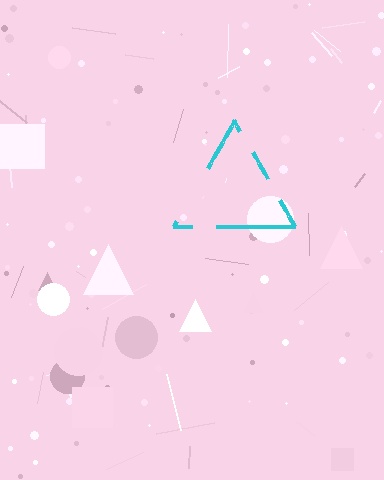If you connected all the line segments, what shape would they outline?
They would outline a triangle.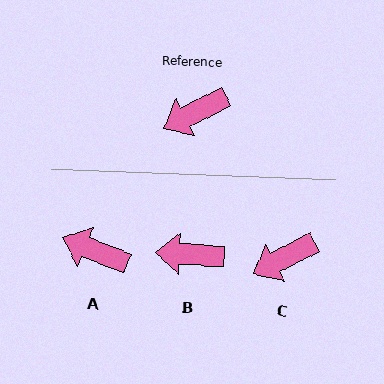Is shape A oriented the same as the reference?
No, it is off by about 49 degrees.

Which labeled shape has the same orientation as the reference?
C.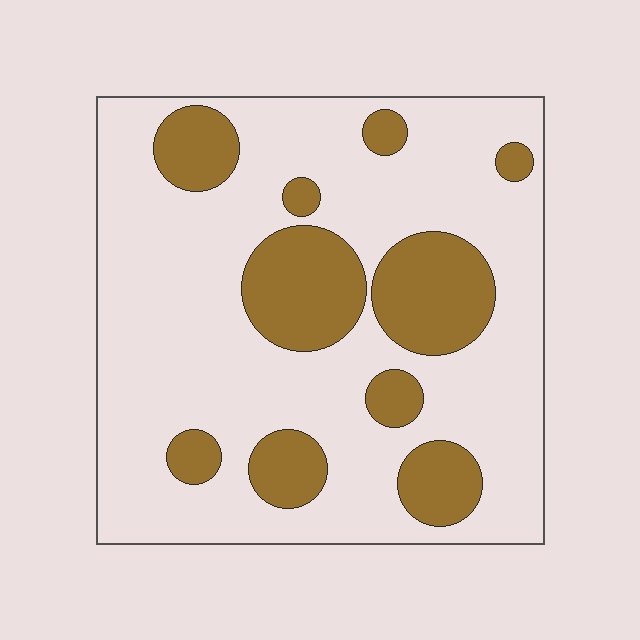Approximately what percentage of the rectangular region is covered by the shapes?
Approximately 25%.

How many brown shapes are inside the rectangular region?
10.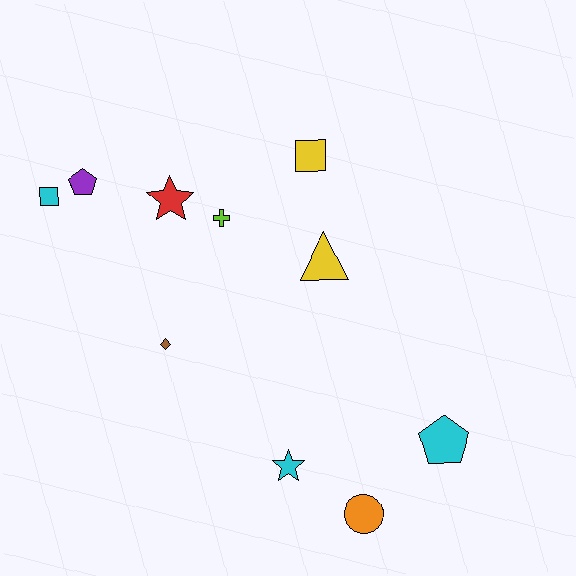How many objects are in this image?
There are 10 objects.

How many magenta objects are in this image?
There are no magenta objects.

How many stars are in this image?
There are 2 stars.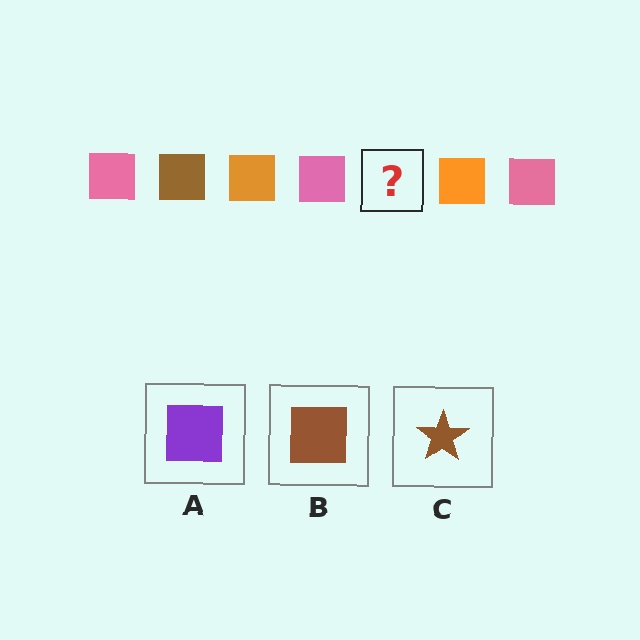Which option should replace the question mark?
Option B.